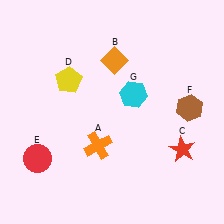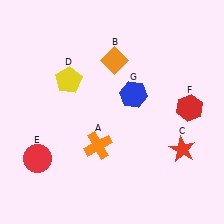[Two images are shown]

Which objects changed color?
F changed from brown to red. G changed from cyan to blue.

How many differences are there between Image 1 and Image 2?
There are 2 differences between the two images.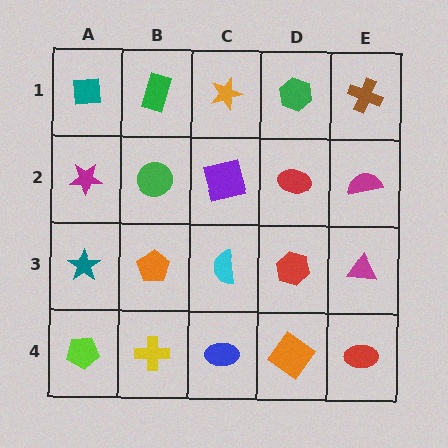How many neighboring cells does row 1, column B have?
3.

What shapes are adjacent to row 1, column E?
A magenta semicircle (row 2, column E), a green hexagon (row 1, column D).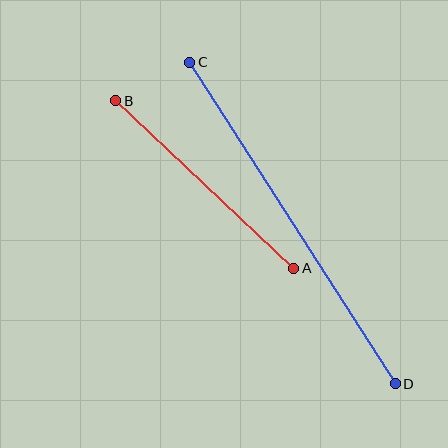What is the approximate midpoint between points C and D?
The midpoint is at approximately (293, 223) pixels.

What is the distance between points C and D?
The distance is approximately 382 pixels.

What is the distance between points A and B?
The distance is approximately 245 pixels.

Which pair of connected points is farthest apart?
Points C and D are farthest apart.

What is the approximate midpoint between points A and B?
The midpoint is at approximately (205, 184) pixels.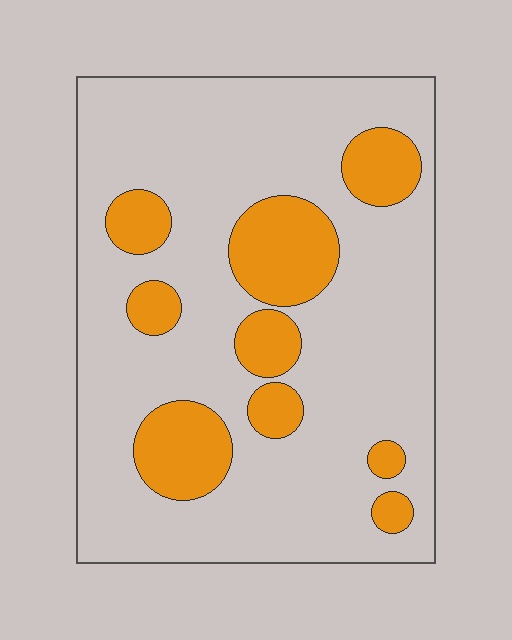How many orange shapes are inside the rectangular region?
9.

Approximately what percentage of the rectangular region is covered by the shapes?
Approximately 20%.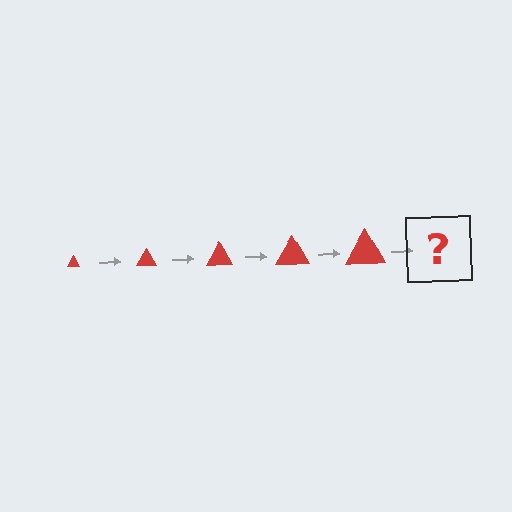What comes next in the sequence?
The next element should be a red triangle, larger than the previous one.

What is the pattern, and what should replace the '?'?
The pattern is that the triangle gets progressively larger each step. The '?' should be a red triangle, larger than the previous one.